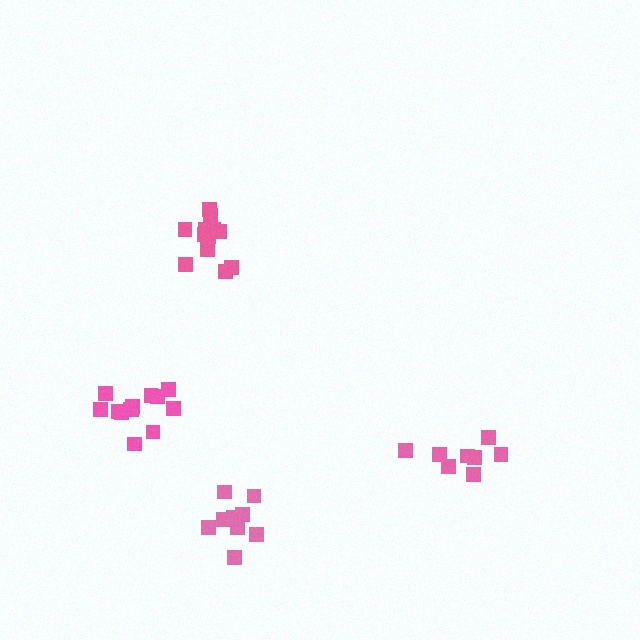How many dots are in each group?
Group 1: 10 dots, Group 2: 13 dots, Group 3: 8 dots, Group 4: 12 dots (43 total).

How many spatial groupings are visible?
There are 4 spatial groupings.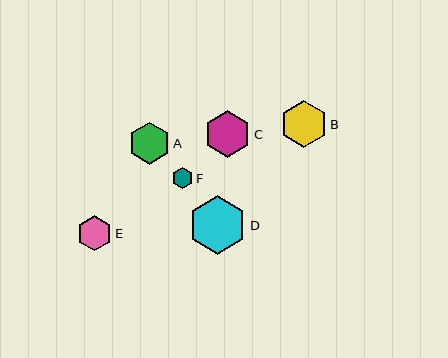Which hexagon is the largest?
Hexagon D is the largest with a size of approximately 59 pixels.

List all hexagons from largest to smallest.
From largest to smallest: D, C, B, A, E, F.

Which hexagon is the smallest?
Hexagon F is the smallest with a size of approximately 21 pixels.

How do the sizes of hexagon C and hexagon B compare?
Hexagon C and hexagon B are approximately the same size.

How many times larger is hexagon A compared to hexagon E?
Hexagon A is approximately 1.2 times the size of hexagon E.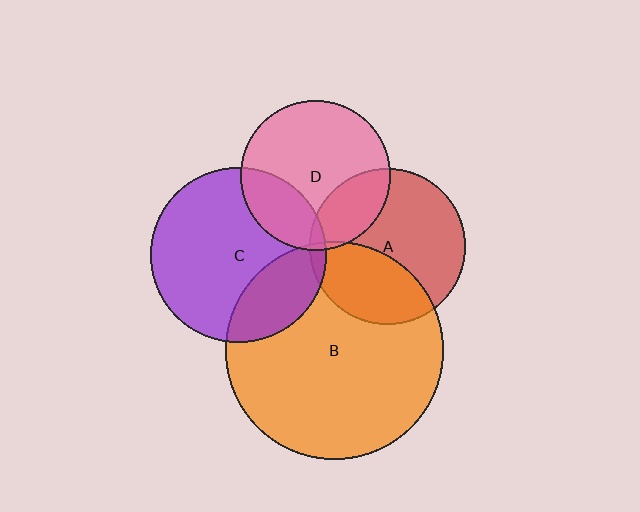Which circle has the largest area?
Circle B (orange).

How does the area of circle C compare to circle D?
Approximately 1.4 times.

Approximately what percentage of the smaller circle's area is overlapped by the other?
Approximately 5%.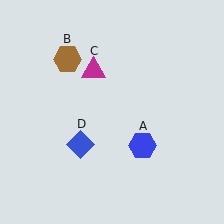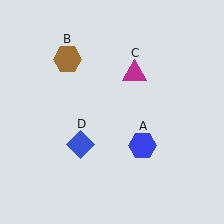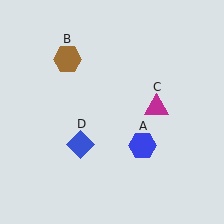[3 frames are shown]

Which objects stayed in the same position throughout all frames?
Blue hexagon (object A) and brown hexagon (object B) and blue diamond (object D) remained stationary.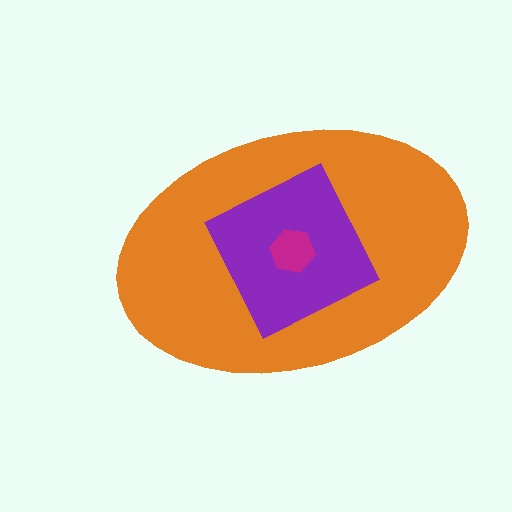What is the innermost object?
The magenta hexagon.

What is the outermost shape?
The orange ellipse.